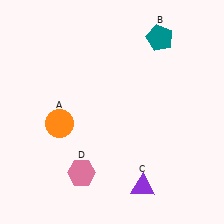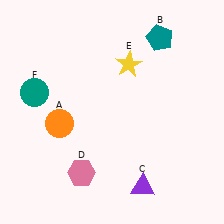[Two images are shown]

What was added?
A yellow star (E), a teal circle (F) were added in Image 2.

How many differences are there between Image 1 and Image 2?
There are 2 differences between the two images.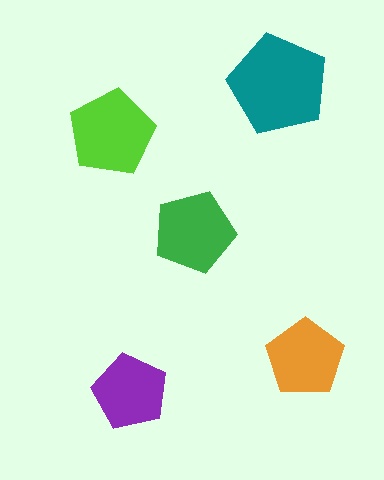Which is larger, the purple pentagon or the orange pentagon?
The orange one.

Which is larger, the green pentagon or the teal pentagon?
The teal one.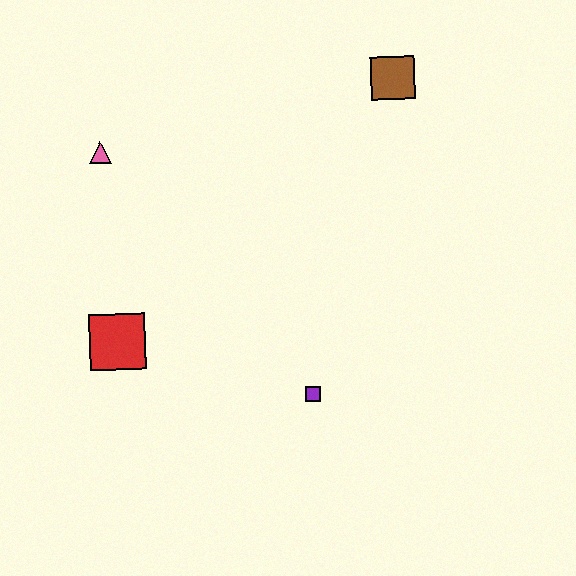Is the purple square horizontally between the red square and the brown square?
Yes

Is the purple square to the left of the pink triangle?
No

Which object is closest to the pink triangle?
The red square is closest to the pink triangle.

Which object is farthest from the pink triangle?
The purple square is farthest from the pink triangle.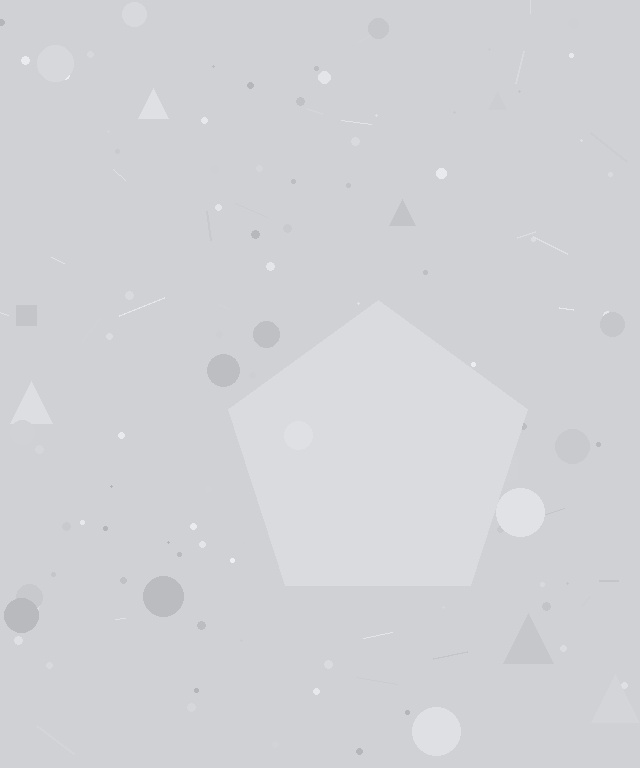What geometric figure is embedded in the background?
A pentagon is embedded in the background.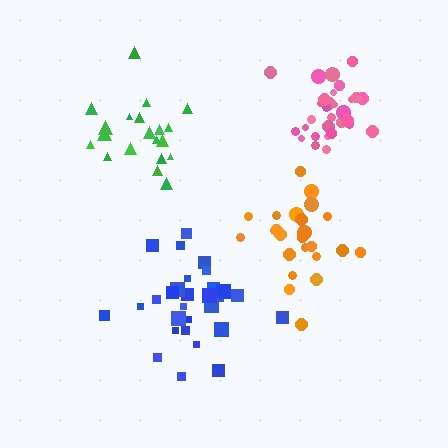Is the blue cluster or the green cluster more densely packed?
Blue.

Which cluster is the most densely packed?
Pink.